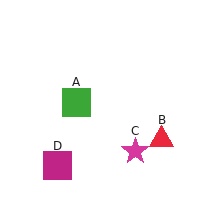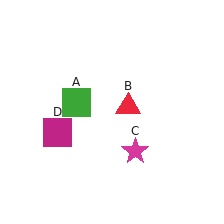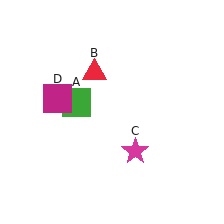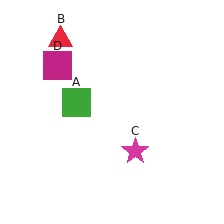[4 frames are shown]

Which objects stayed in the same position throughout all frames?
Green square (object A) and magenta star (object C) remained stationary.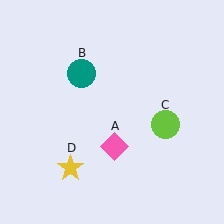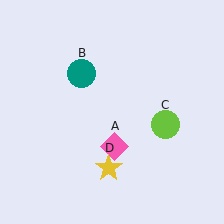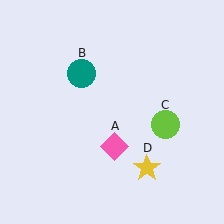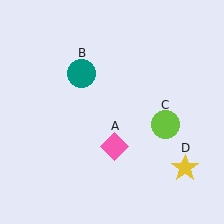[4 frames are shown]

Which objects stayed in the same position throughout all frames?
Pink diamond (object A) and teal circle (object B) and lime circle (object C) remained stationary.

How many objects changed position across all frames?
1 object changed position: yellow star (object D).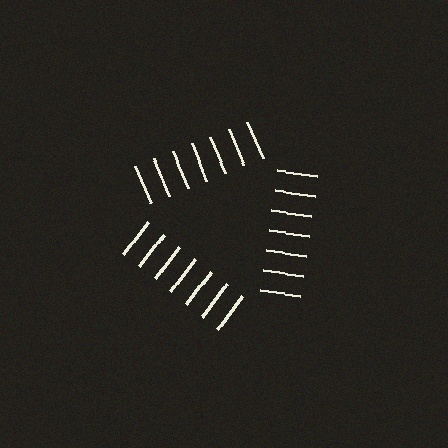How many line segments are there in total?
21 — 7 along each of the 3 edges.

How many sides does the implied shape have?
3 sides — the line-ends trace a triangle.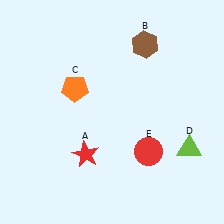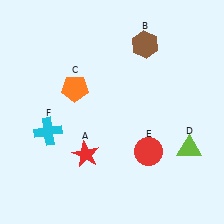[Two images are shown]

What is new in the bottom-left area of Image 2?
A cyan cross (F) was added in the bottom-left area of Image 2.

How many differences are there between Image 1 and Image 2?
There is 1 difference between the two images.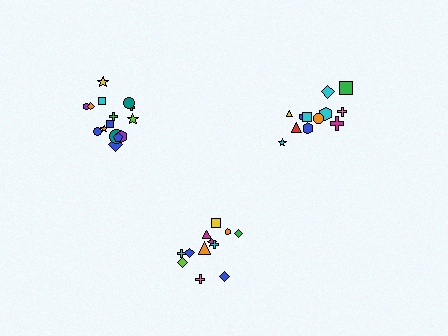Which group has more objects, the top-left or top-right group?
The top-left group.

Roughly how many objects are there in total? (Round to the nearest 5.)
Roughly 40 objects in total.